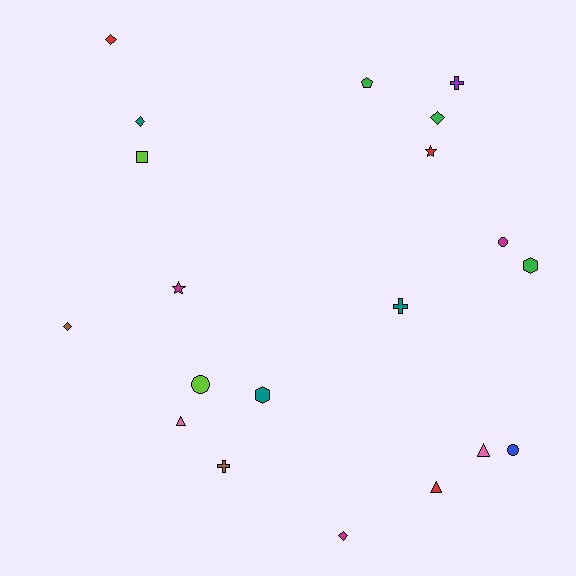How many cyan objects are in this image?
There are no cyan objects.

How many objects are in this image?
There are 20 objects.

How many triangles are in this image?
There are 3 triangles.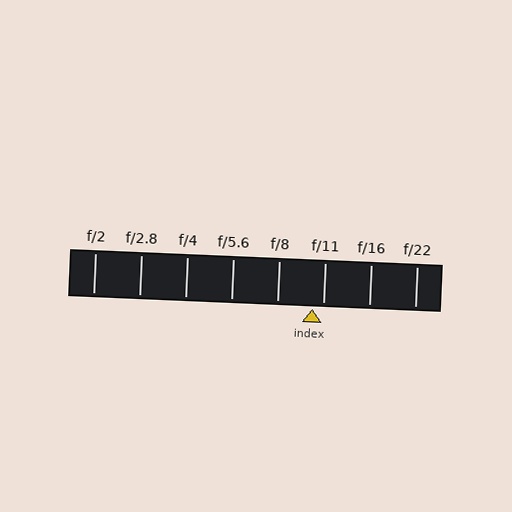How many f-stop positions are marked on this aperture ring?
There are 8 f-stop positions marked.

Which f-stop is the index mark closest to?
The index mark is closest to f/11.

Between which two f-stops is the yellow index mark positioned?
The index mark is between f/8 and f/11.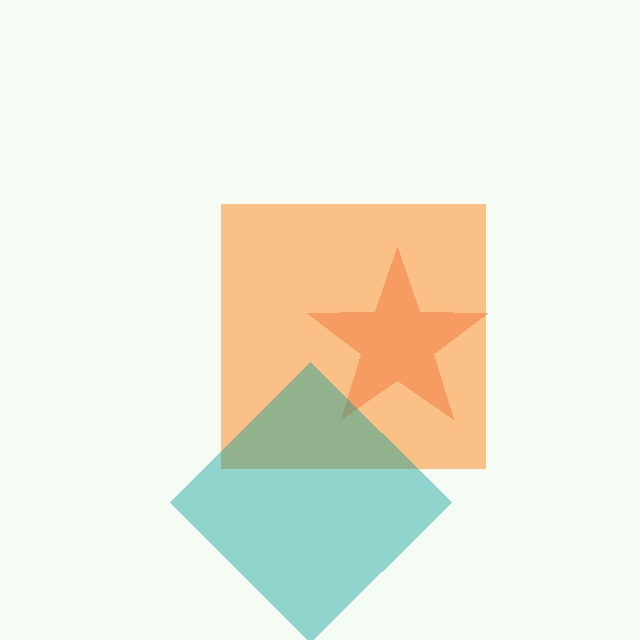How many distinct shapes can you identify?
There are 3 distinct shapes: a red star, an orange square, a teal diamond.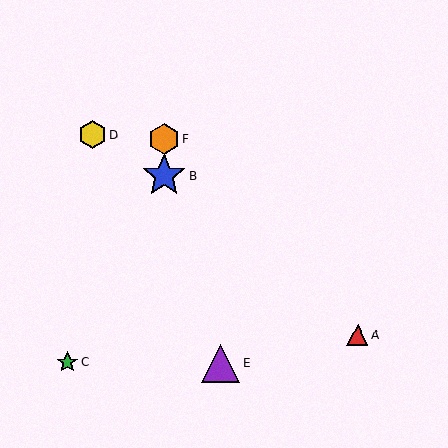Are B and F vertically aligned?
Yes, both are at x≈164.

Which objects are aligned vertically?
Objects B, F are aligned vertically.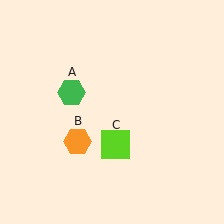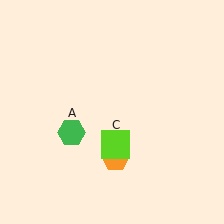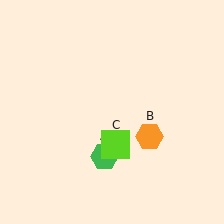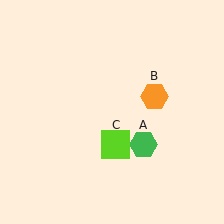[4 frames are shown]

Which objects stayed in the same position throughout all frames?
Lime square (object C) remained stationary.